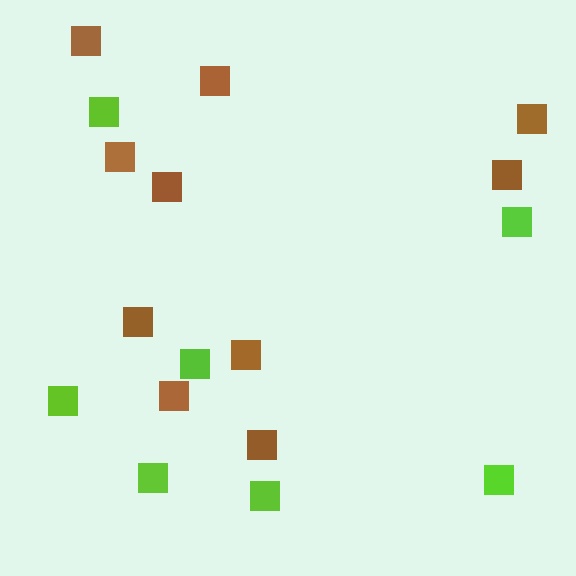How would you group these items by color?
There are 2 groups: one group of brown squares (10) and one group of lime squares (7).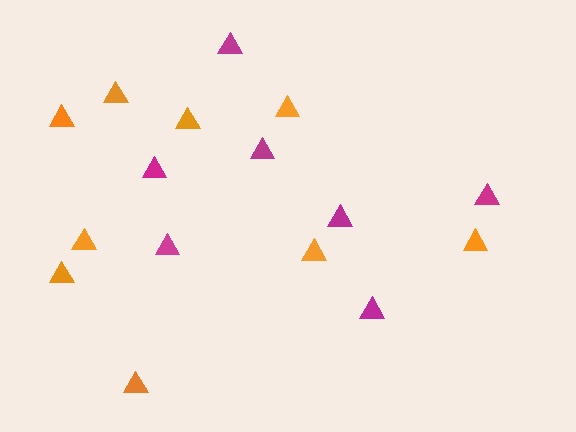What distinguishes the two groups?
There are 2 groups: one group of magenta triangles (7) and one group of orange triangles (9).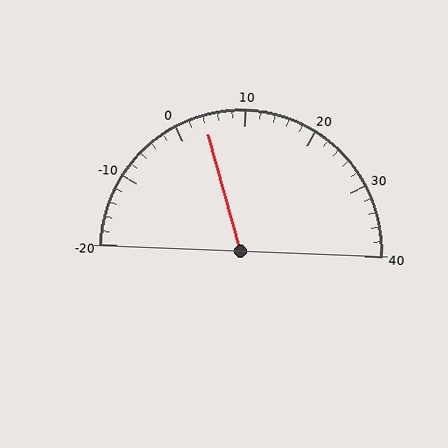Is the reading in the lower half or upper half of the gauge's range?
The reading is in the lower half of the range (-20 to 40).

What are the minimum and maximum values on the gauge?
The gauge ranges from -20 to 40.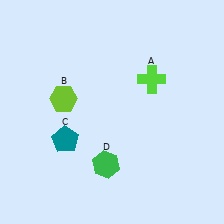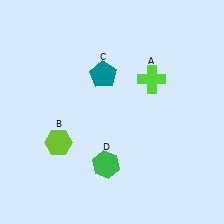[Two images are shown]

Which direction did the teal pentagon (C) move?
The teal pentagon (C) moved up.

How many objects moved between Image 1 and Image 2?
2 objects moved between the two images.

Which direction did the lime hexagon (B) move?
The lime hexagon (B) moved down.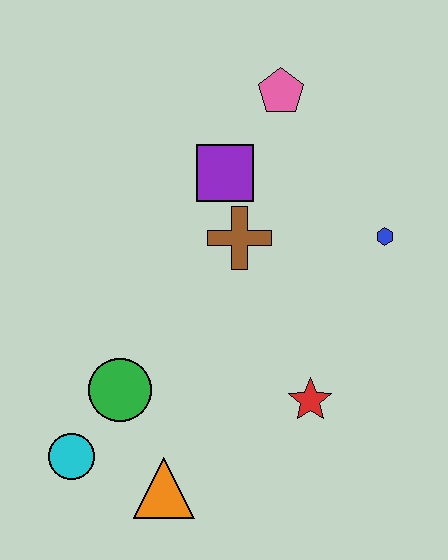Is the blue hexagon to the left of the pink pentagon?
No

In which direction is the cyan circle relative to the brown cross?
The cyan circle is below the brown cross.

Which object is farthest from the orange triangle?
The pink pentagon is farthest from the orange triangle.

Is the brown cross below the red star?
No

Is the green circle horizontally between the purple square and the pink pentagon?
No